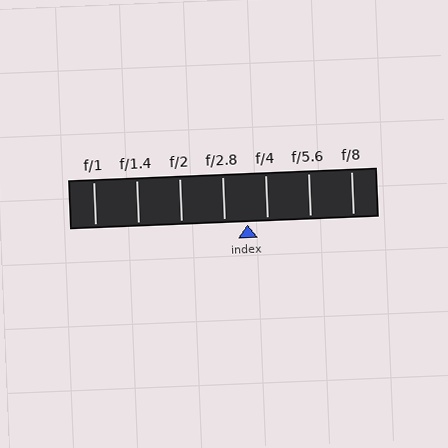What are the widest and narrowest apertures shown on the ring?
The widest aperture shown is f/1 and the narrowest is f/8.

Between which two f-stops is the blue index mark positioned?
The index mark is between f/2.8 and f/4.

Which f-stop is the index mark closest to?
The index mark is closest to f/4.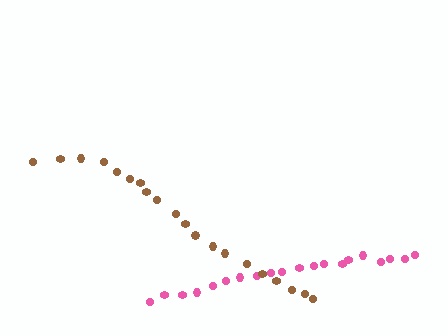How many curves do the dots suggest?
There are 2 distinct paths.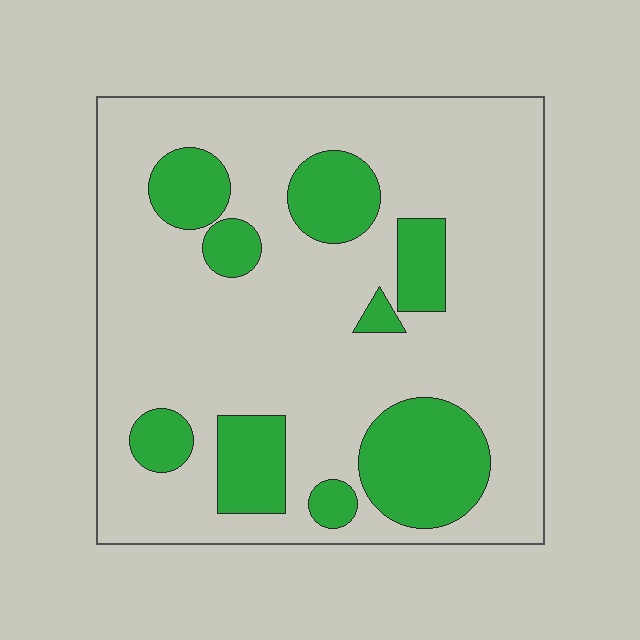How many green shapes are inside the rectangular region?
9.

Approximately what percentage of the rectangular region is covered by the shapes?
Approximately 25%.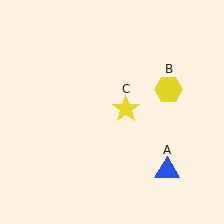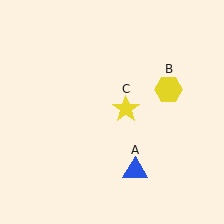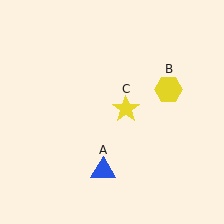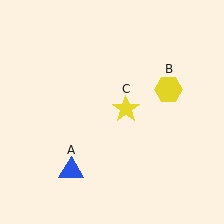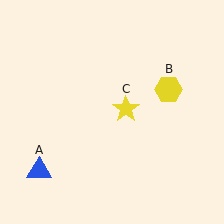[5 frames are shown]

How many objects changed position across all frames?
1 object changed position: blue triangle (object A).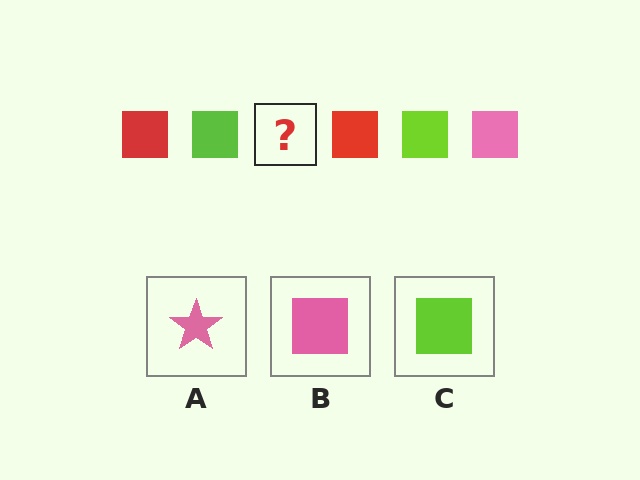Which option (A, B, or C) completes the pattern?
B.